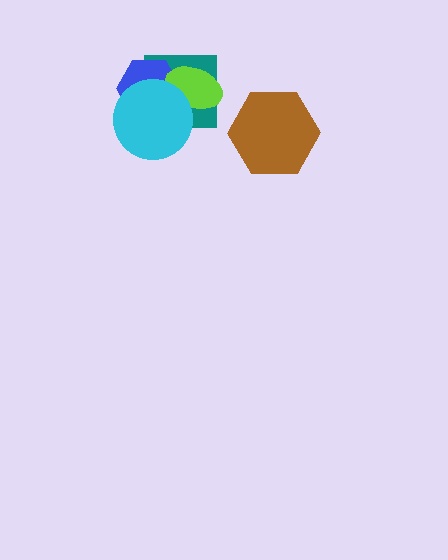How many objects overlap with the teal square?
3 objects overlap with the teal square.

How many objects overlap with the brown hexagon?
0 objects overlap with the brown hexagon.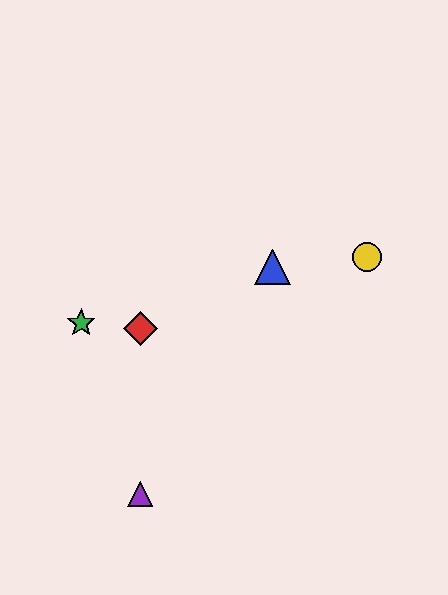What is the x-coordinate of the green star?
The green star is at x≈81.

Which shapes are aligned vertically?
The red diamond, the purple triangle are aligned vertically.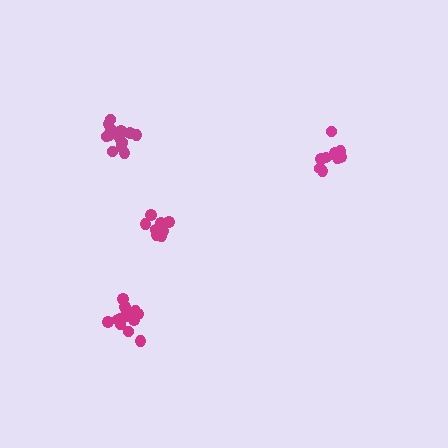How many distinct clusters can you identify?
There are 4 distinct clusters.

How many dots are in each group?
Group 1: 13 dots, Group 2: 12 dots, Group 3: 9 dots, Group 4: 9 dots (43 total).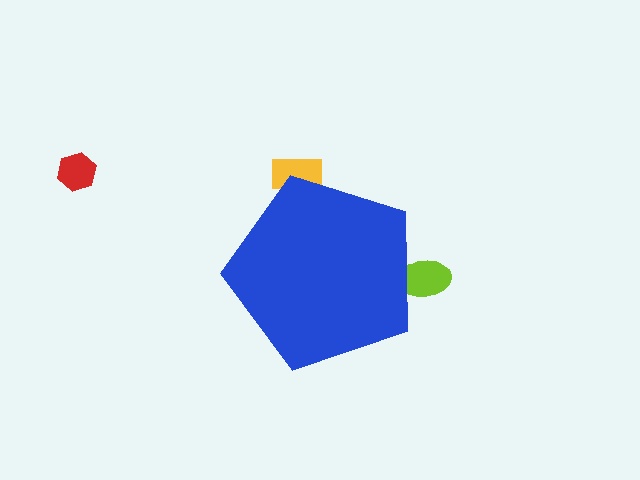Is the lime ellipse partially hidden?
Yes, the lime ellipse is partially hidden behind the blue pentagon.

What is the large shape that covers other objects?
A blue pentagon.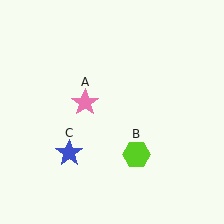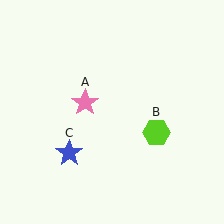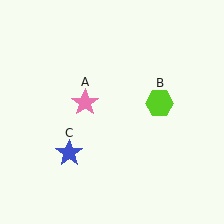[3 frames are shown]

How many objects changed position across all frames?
1 object changed position: lime hexagon (object B).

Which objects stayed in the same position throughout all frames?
Pink star (object A) and blue star (object C) remained stationary.